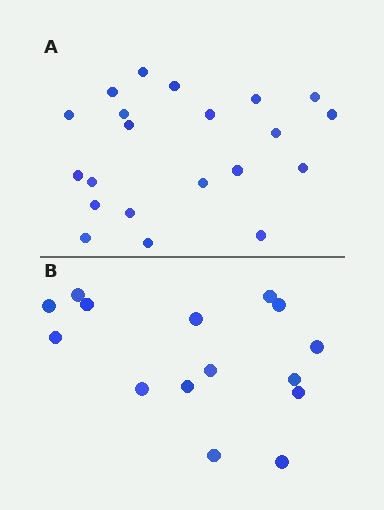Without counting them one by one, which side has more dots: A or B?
Region A (the top region) has more dots.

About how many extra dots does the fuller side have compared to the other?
Region A has about 6 more dots than region B.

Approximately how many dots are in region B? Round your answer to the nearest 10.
About 20 dots. (The exact count is 15, which rounds to 20.)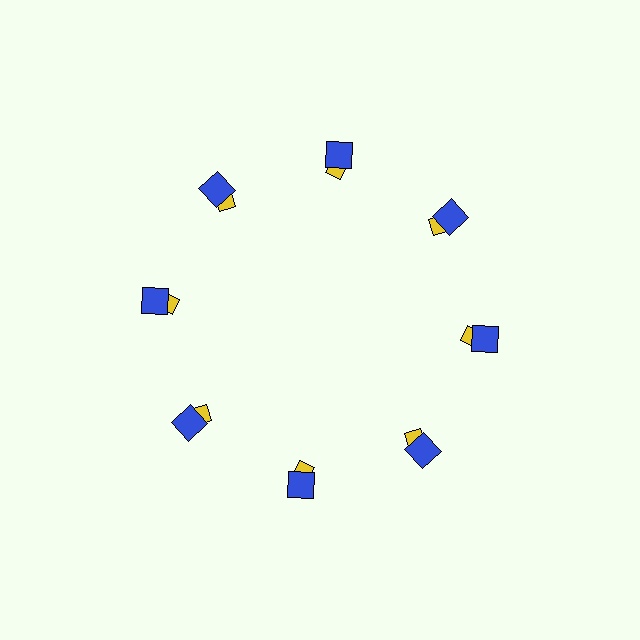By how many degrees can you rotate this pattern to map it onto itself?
The pattern maps onto itself every 45 degrees of rotation.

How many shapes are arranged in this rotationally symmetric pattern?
There are 16 shapes, arranged in 8 groups of 2.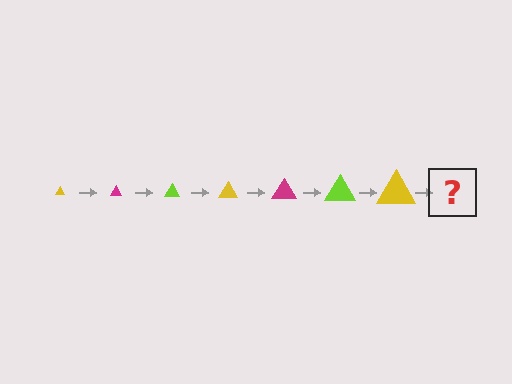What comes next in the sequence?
The next element should be a magenta triangle, larger than the previous one.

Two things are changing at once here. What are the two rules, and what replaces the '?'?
The two rules are that the triangle grows larger each step and the color cycles through yellow, magenta, and lime. The '?' should be a magenta triangle, larger than the previous one.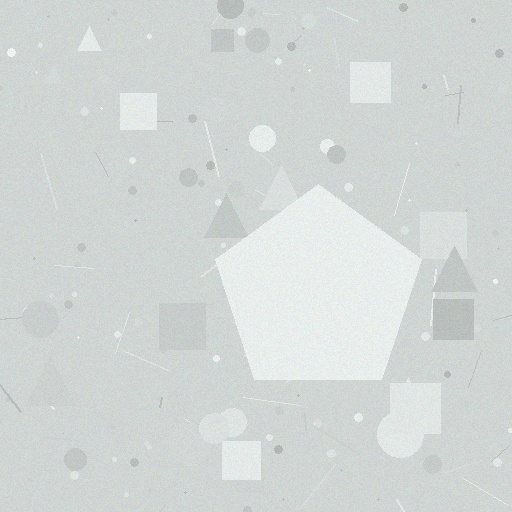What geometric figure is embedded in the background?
A pentagon is embedded in the background.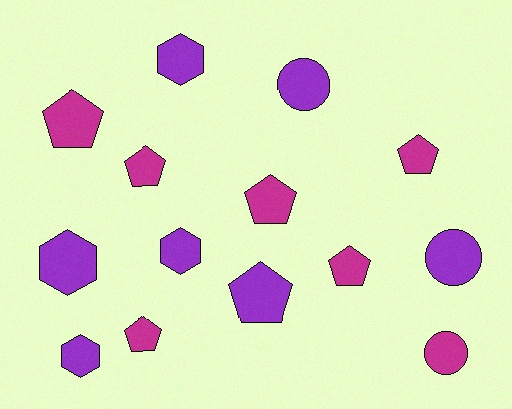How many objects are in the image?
There are 14 objects.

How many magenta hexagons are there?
There are no magenta hexagons.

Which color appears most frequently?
Purple, with 7 objects.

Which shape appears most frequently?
Pentagon, with 7 objects.